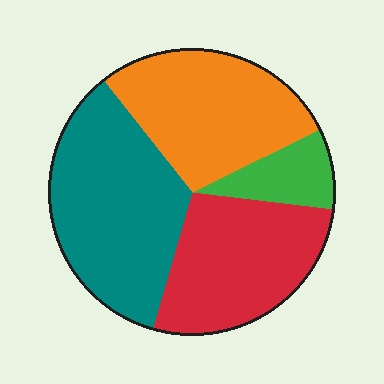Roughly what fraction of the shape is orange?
Orange takes up about one quarter (1/4) of the shape.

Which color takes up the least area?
Green, at roughly 10%.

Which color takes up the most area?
Teal, at roughly 35%.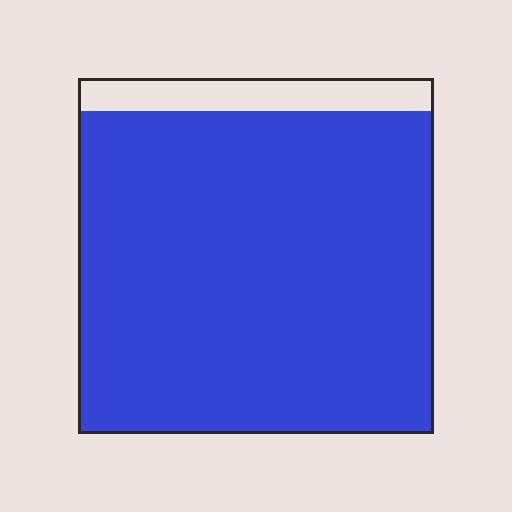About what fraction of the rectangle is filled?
About nine tenths (9/10).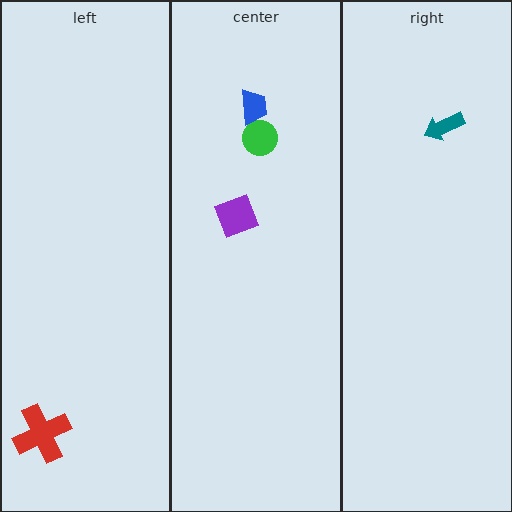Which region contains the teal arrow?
The right region.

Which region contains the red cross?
The left region.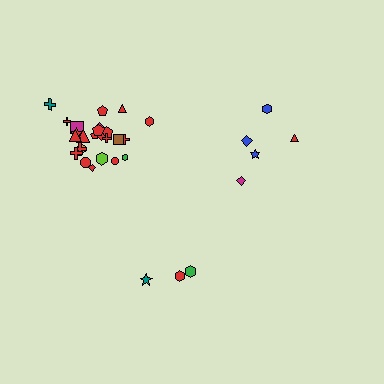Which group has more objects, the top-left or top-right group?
The top-left group.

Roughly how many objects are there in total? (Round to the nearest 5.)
Roughly 35 objects in total.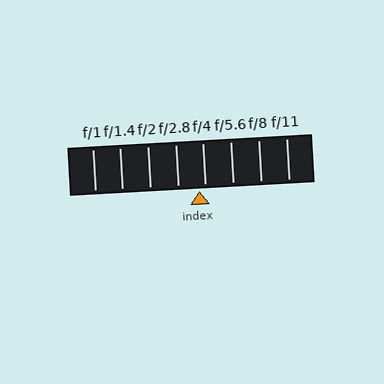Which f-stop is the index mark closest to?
The index mark is closest to f/4.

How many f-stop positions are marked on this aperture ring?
There are 8 f-stop positions marked.